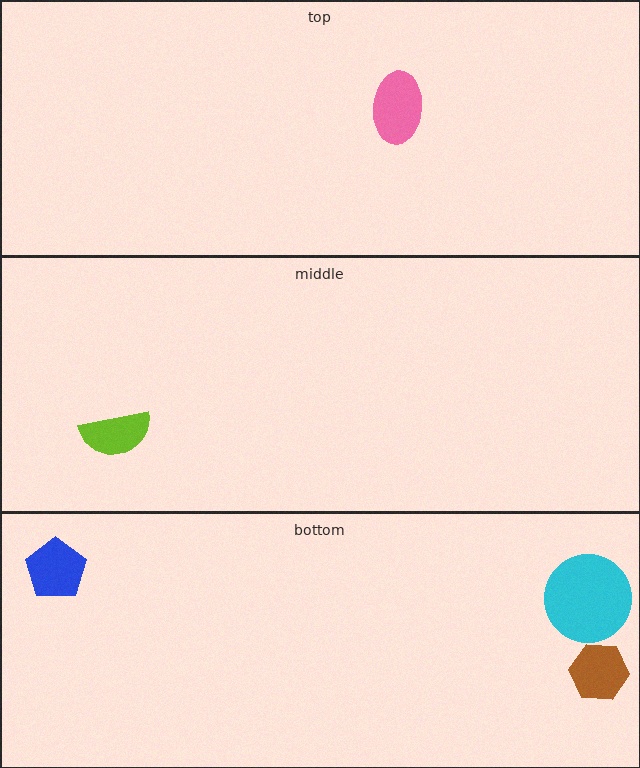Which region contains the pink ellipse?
The top region.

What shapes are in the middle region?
The lime semicircle.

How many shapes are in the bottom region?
3.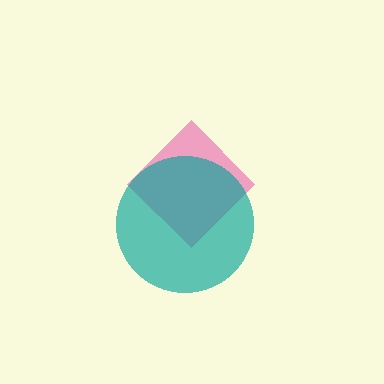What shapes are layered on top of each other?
The layered shapes are: a pink diamond, a teal circle.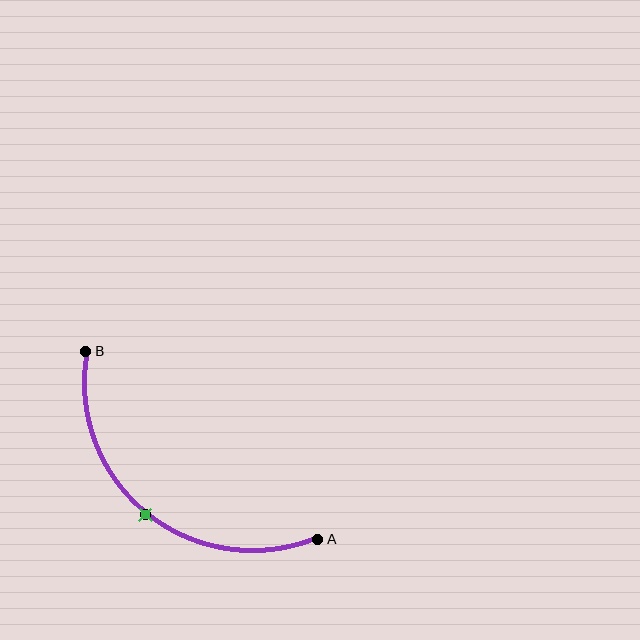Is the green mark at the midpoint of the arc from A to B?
Yes. The green mark lies on the arc at equal arc-length from both A and B — it is the arc midpoint.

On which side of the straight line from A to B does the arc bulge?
The arc bulges below and to the left of the straight line connecting A and B.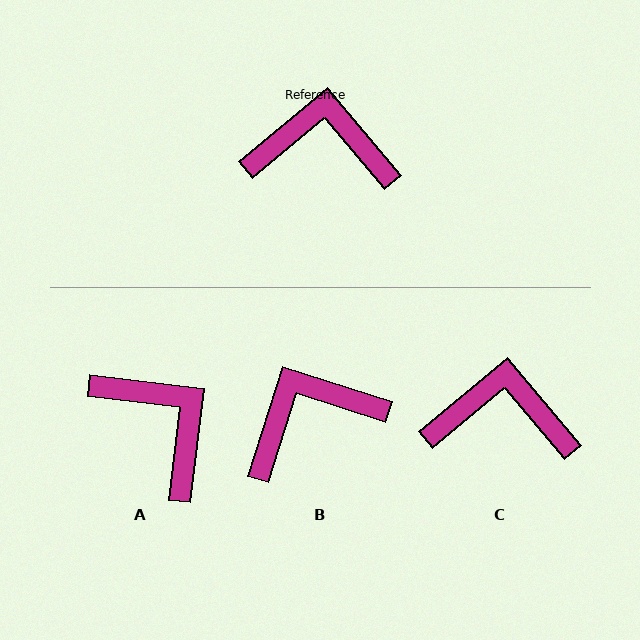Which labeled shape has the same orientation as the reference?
C.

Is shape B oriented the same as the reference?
No, it is off by about 32 degrees.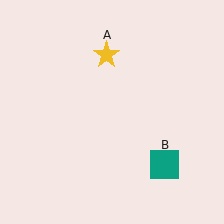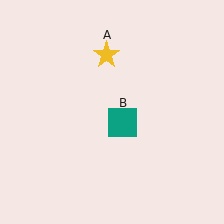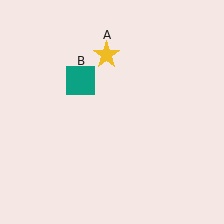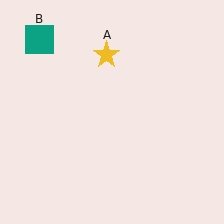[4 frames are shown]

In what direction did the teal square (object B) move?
The teal square (object B) moved up and to the left.